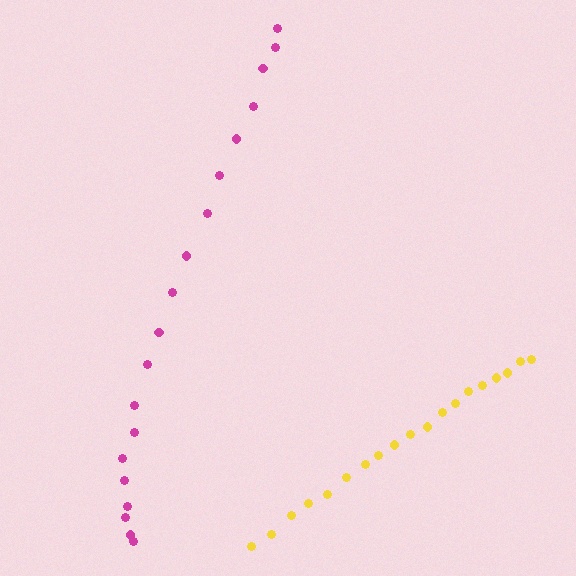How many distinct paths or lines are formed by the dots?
There are 2 distinct paths.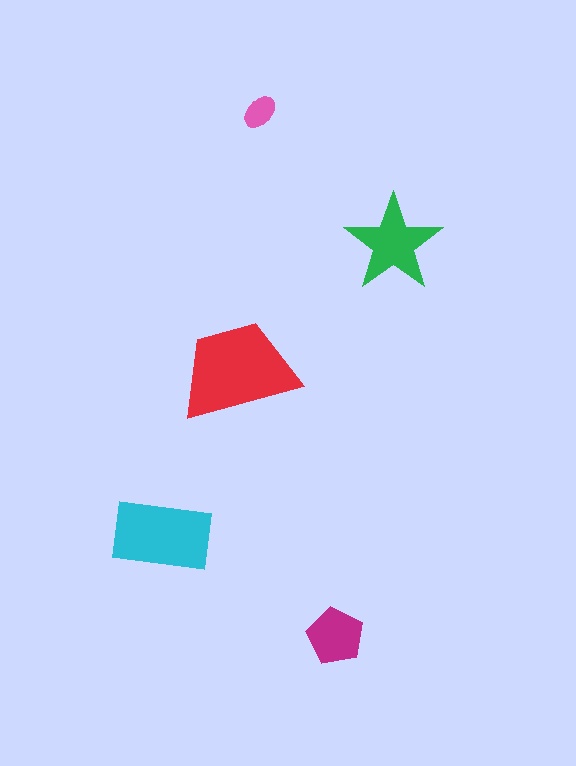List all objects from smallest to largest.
The pink ellipse, the magenta pentagon, the green star, the cyan rectangle, the red trapezoid.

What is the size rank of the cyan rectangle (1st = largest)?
2nd.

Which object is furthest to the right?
The green star is rightmost.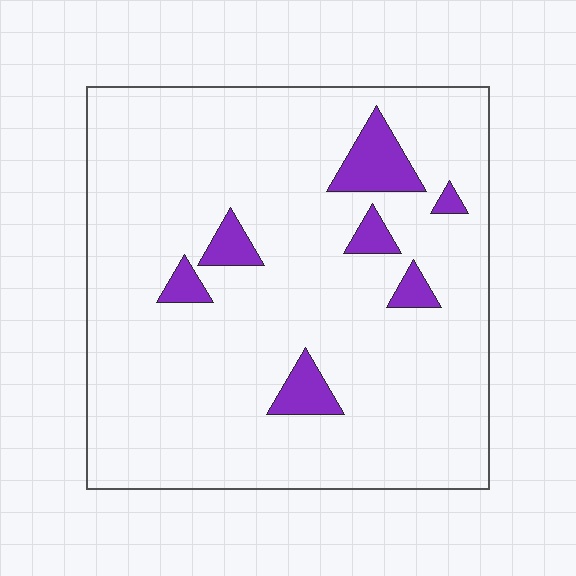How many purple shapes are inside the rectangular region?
7.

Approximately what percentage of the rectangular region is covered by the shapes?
Approximately 10%.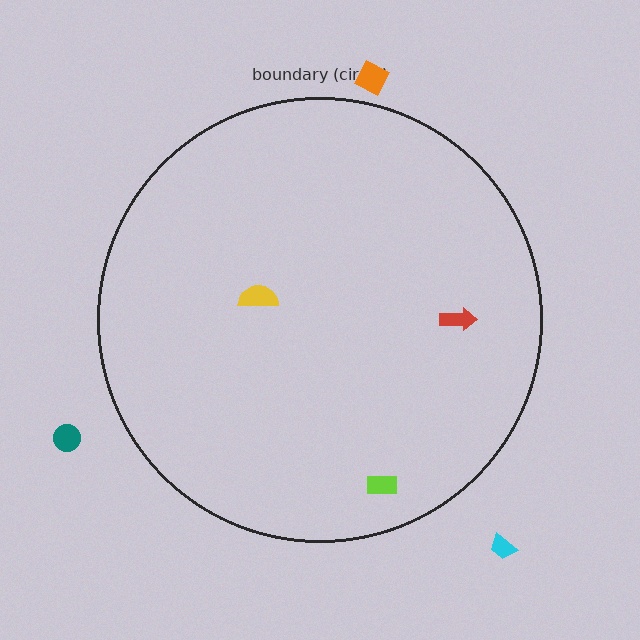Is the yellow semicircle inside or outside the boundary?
Inside.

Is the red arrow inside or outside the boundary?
Inside.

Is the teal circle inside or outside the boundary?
Outside.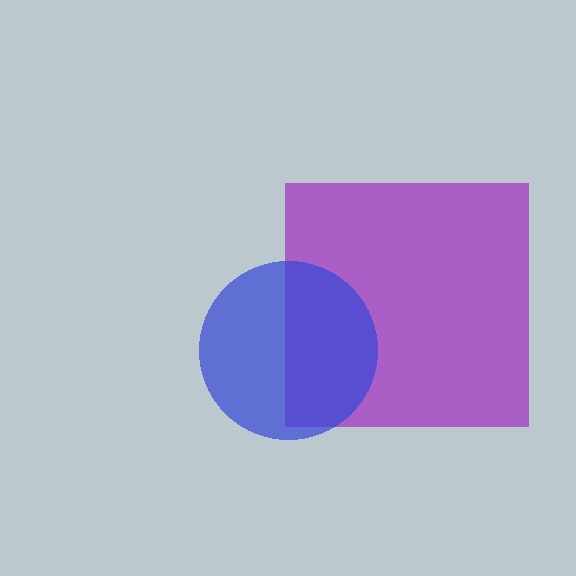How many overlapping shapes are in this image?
There are 2 overlapping shapes in the image.